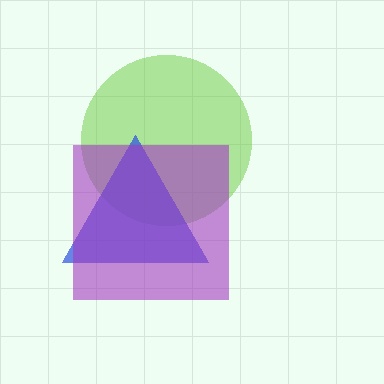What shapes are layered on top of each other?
The layered shapes are: a lime circle, a blue triangle, a purple square.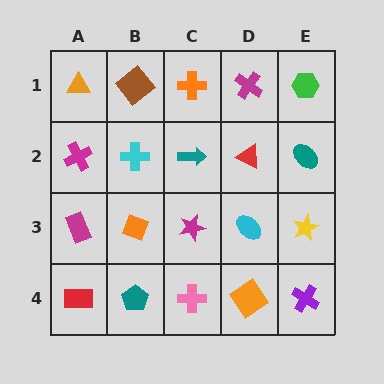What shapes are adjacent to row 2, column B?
A brown diamond (row 1, column B), an orange diamond (row 3, column B), a magenta cross (row 2, column A), a teal arrow (row 2, column C).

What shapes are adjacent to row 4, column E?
A yellow star (row 3, column E), an orange diamond (row 4, column D).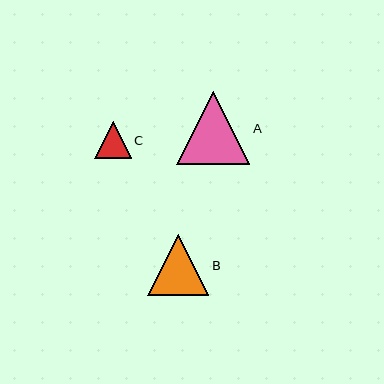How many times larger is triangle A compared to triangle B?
Triangle A is approximately 1.2 times the size of triangle B.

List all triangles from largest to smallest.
From largest to smallest: A, B, C.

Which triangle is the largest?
Triangle A is the largest with a size of approximately 73 pixels.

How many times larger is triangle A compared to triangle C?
Triangle A is approximately 2.0 times the size of triangle C.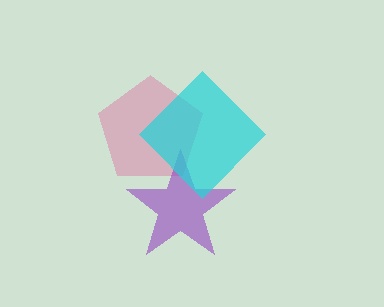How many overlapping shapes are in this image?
There are 3 overlapping shapes in the image.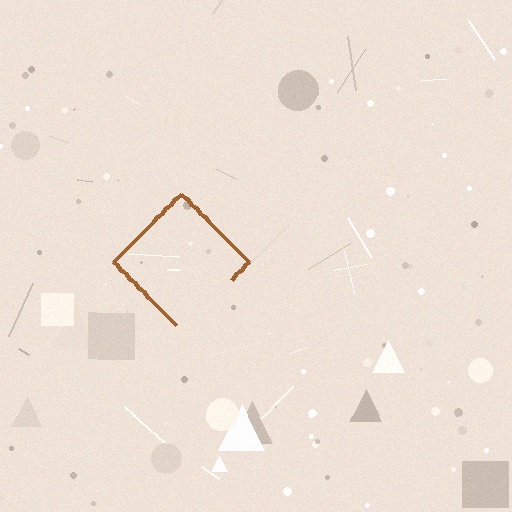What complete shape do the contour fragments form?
The contour fragments form a diamond.